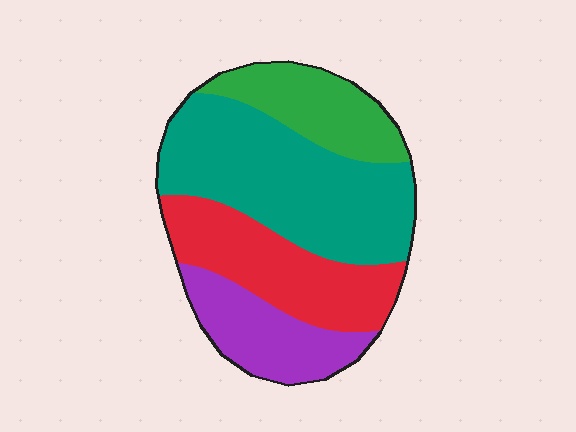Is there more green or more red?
Red.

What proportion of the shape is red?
Red covers 25% of the shape.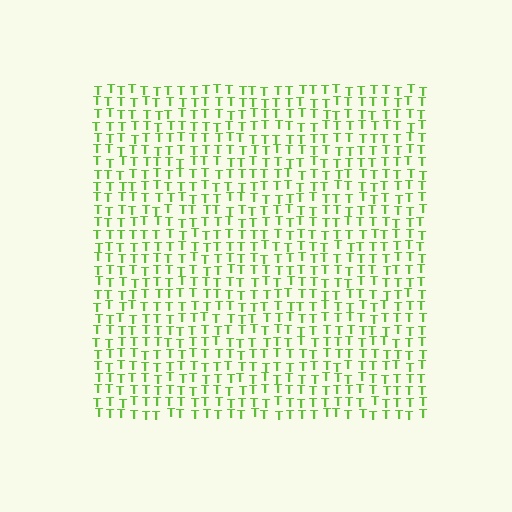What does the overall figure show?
The overall figure shows a square.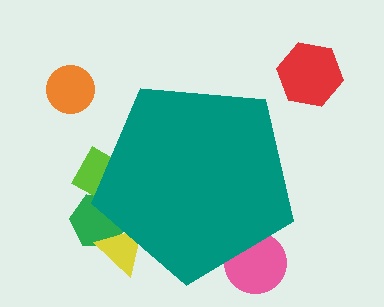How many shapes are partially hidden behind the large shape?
4 shapes are partially hidden.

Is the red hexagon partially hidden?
No, the red hexagon is fully visible.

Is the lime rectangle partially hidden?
Yes, the lime rectangle is partially hidden behind the teal pentagon.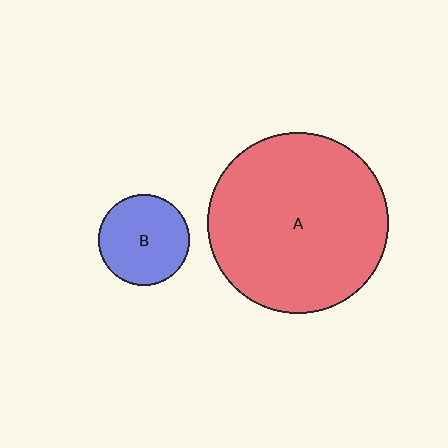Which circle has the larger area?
Circle A (red).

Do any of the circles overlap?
No, none of the circles overlap.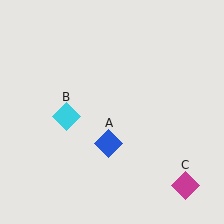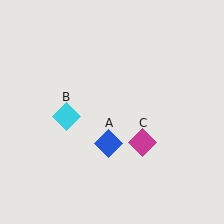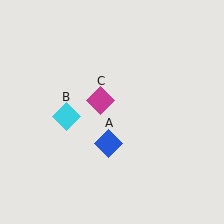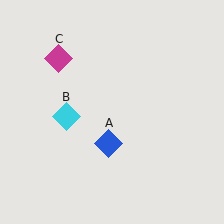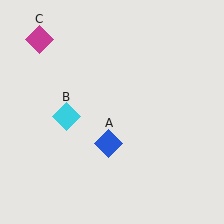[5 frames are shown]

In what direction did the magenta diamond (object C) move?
The magenta diamond (object C) moved up and to the left.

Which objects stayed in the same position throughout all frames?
Blue diamond (object A) and cyan diamond (object B) remained stationary.